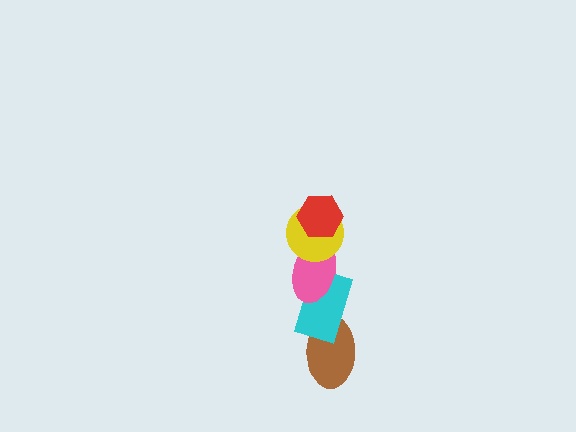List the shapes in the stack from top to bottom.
From top to bottom: the red hexagon, the yellow circle, the pink ellipse, the cyan rectangle, the brown ellipse.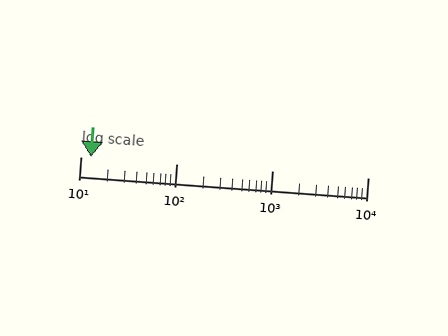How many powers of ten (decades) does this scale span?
The scale spans 3 decades, from 10 to 10000.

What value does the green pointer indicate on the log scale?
The pointer indicates approximately 13.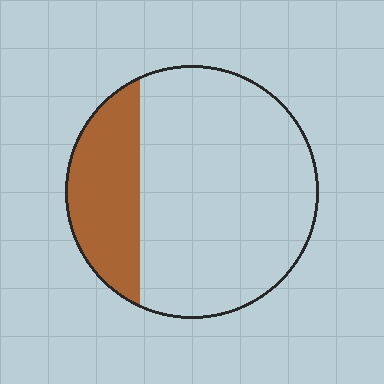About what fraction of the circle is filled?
About one quarter (1/4).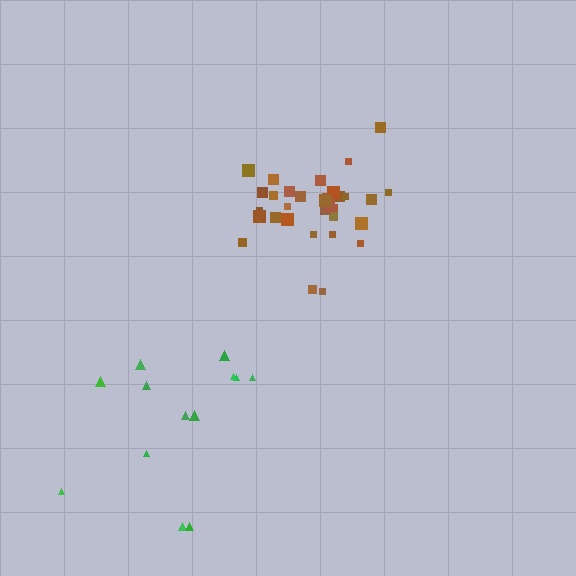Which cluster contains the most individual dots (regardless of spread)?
Brown (33).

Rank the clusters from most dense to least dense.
brown, green.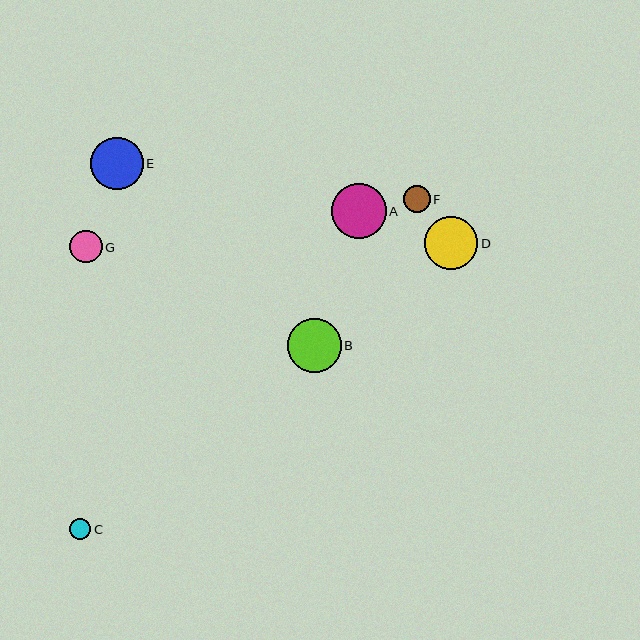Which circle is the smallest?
Circle C is the smallest with a size of approximately 21 pixels.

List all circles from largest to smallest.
From largest to smallest: A, B, D, E, G, F, C.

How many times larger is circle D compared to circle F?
Circle D is approximately 2.0 times the size of circle F.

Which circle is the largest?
Circle A is the largest with a size of approximately 54 pixels.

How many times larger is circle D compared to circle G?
Circle D is approximately 1.6 times the size of circle G.